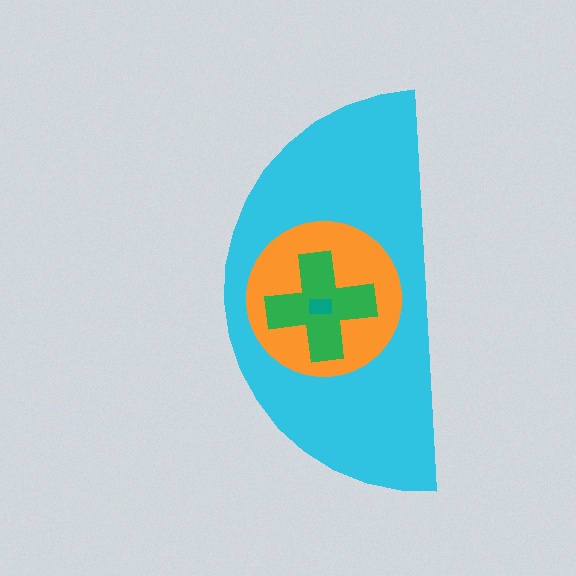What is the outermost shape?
The cyan semicircle.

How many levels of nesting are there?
4.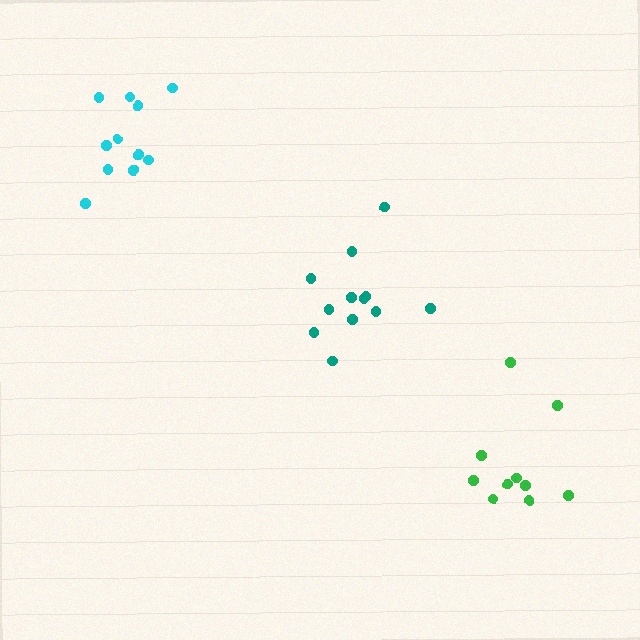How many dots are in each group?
Group 1: 10 dots, Group 2: 12 dots, Group 3: 11 dots (33 total).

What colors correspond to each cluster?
The clusters are colored: green, teal, cyan.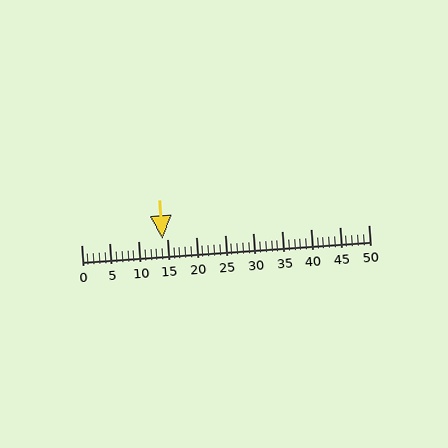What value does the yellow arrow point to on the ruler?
The yellow arrow points to approximately 14.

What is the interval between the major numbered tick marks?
The major tick marks are spaced 5 units apart.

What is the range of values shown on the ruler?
The ruler shows values from 0 to 50.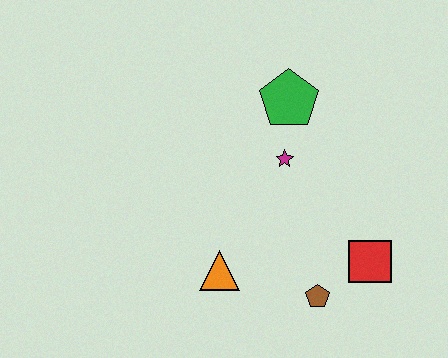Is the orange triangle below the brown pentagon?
No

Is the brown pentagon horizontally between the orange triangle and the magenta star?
No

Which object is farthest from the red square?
The green pentagon is farthest from the red square.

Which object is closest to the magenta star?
The green pentagon is closest to the magenta star.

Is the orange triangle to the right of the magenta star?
No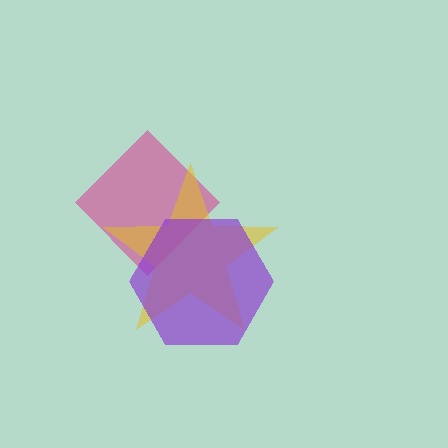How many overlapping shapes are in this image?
There are 3 overlapping shapes in the image.